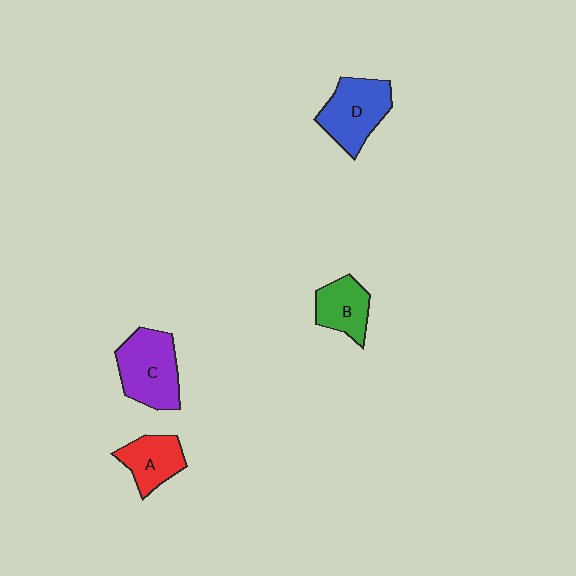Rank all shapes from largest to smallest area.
From largest to smallest: C (purple), D (blue), A (red), B (green).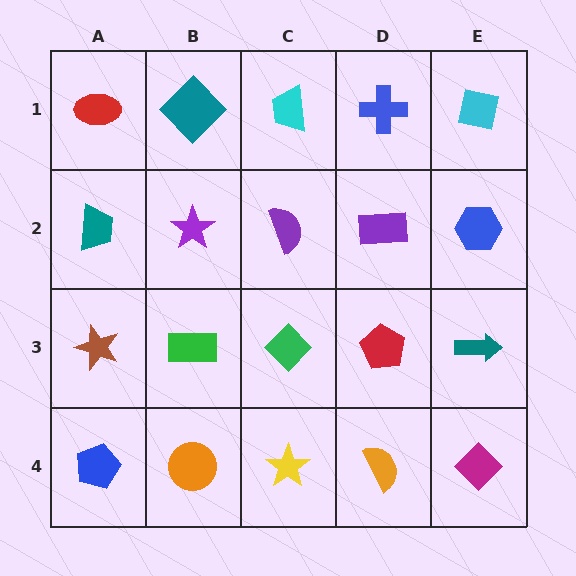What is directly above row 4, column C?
A green diamond.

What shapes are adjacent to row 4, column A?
A brown star (row 3, column A), an orange circle (row 4, column B).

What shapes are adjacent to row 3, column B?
A purple star (row 2, column B), an orange circle (row 4, column B), a brown star (row 3, column A), a green diamond (row 3, column C).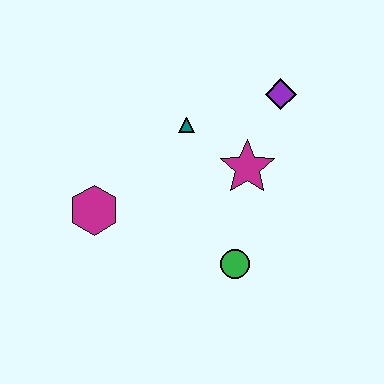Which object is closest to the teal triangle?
The magenta star is closest to the teal triangle.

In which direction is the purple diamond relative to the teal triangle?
The purple diamond is to the right of the teal triangle.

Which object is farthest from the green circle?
The purple diamond is farthest from the green circle.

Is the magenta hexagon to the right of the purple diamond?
No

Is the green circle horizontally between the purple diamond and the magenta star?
No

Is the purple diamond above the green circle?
Yes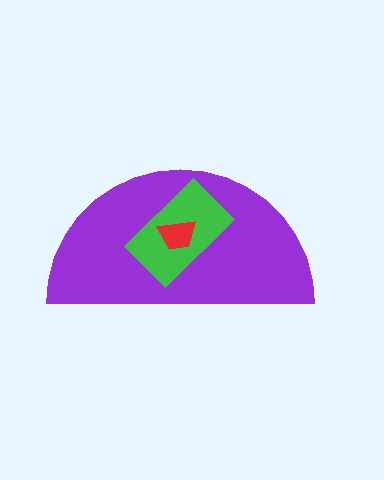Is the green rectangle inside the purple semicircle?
Yes.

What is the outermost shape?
The purple semicircle.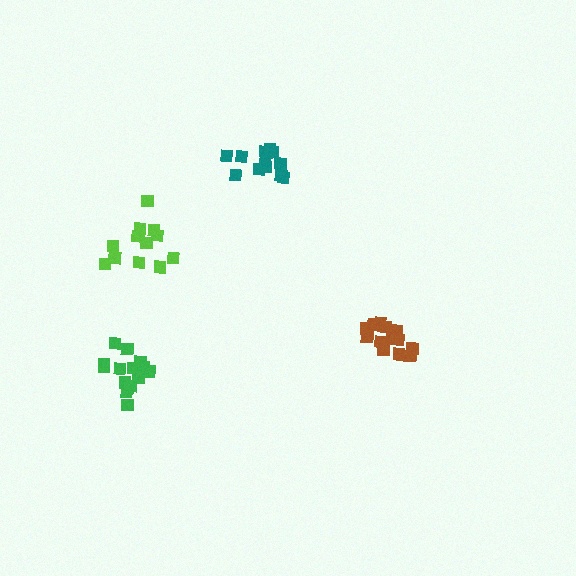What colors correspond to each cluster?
The clusters are colored: teal, green, lime, brown.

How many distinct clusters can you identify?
There are 4 distinct clusters.